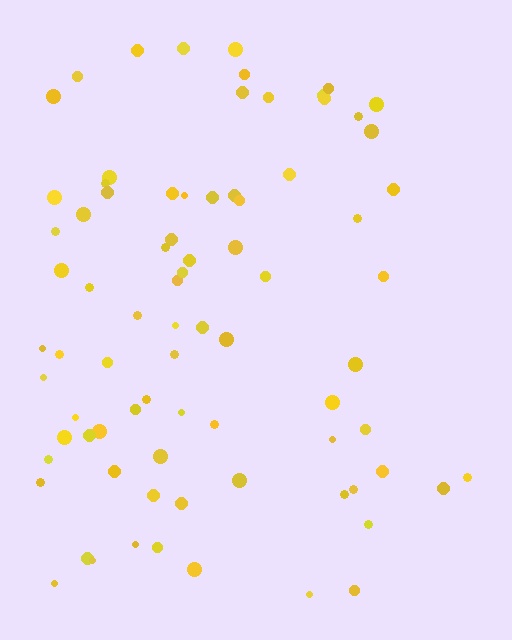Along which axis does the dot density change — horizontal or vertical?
Horizontal.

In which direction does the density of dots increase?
From right to left, with the left side densest.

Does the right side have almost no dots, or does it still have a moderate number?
Still a moderate number, just noticeably fewer than the left.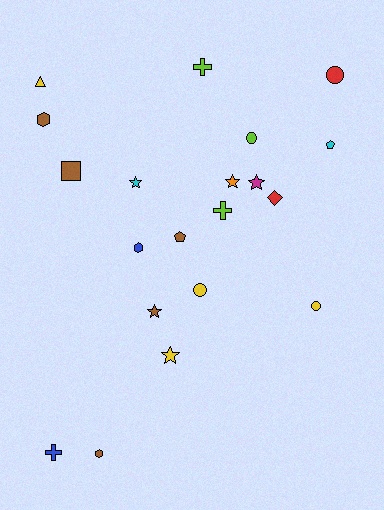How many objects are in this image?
There are 20 objects.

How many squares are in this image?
There is 1 square.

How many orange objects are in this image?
There is 1 orange object.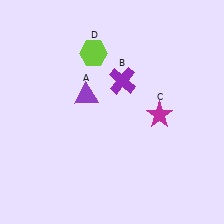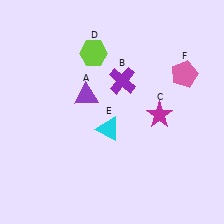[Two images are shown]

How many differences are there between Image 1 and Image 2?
There are 2 differences between the two images.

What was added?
A cyan triangle (E), a pink pentagon (F) were added in Image 2.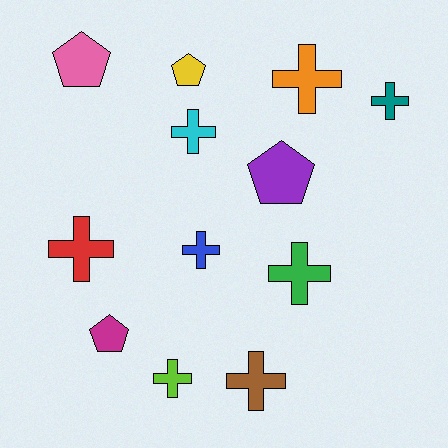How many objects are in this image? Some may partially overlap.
There are 12 objects.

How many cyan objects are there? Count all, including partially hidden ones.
There is 1 cyan object.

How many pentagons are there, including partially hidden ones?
There are 4 pentagons.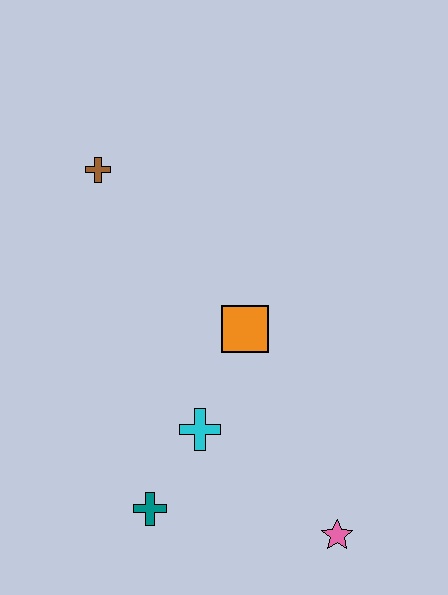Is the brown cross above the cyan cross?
Yes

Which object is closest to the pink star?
The cyan cross is closest to the pink star.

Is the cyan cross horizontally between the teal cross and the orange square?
Yes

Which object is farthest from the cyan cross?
The brown cross is farthest from the cyan cross.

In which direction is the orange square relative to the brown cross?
The orange square is below the brown cross.